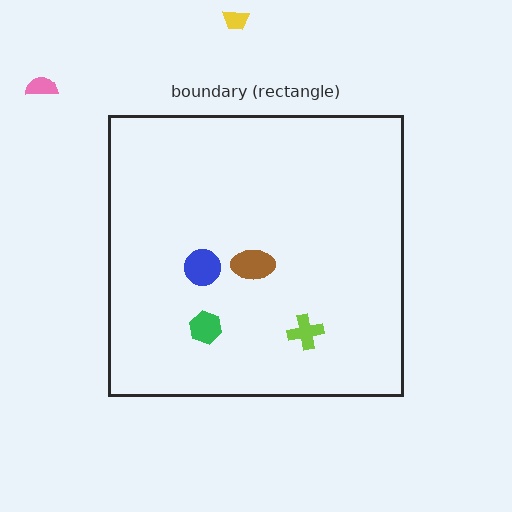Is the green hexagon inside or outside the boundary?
Inside.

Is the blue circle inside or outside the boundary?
Inside.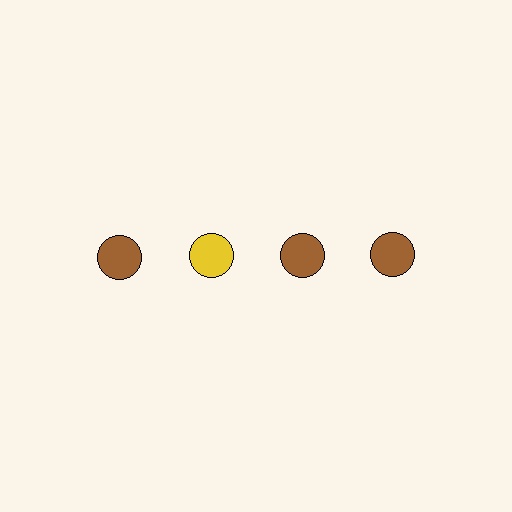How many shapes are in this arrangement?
There are 4 shapes arranged in a grid pattern.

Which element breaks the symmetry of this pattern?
The yellow circle in the top row, second from left column breaks the symmetry. All other shapes are brown circles.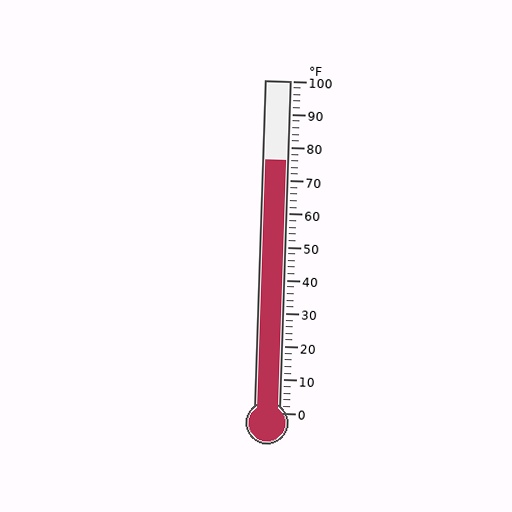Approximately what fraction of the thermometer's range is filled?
The thermometer is filled to approximately 75% of its range.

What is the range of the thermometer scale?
The thermometer scale ranges from 0°F to 100°F.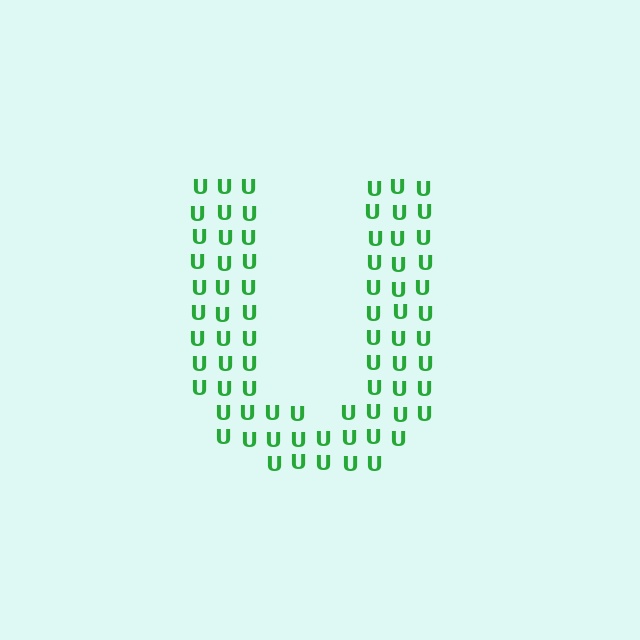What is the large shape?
The large shape is the letter U.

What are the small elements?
The small elements are letter U's.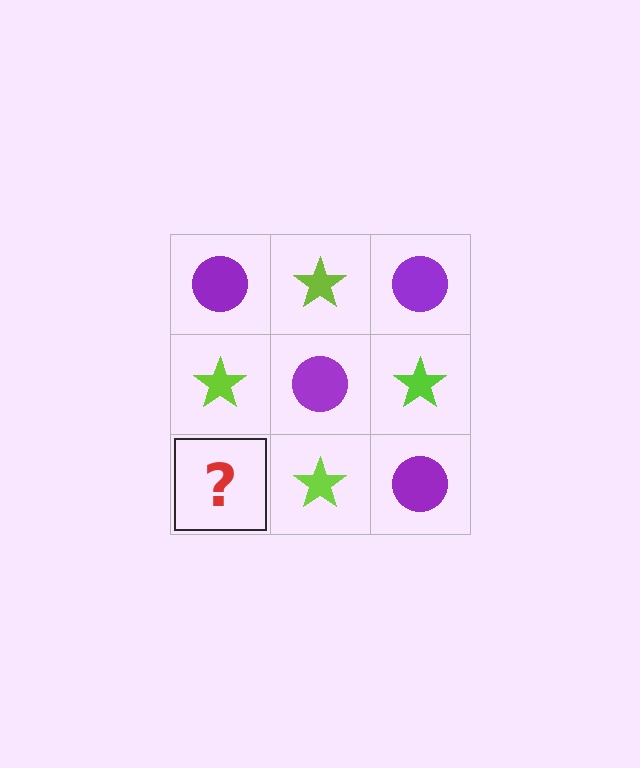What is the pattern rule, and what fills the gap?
The rule is that it alternates purple circle and lime star in a checkerboard pattern. The gap should be filled with a purple circle.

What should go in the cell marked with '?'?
The missing cell should contain a purple circle.